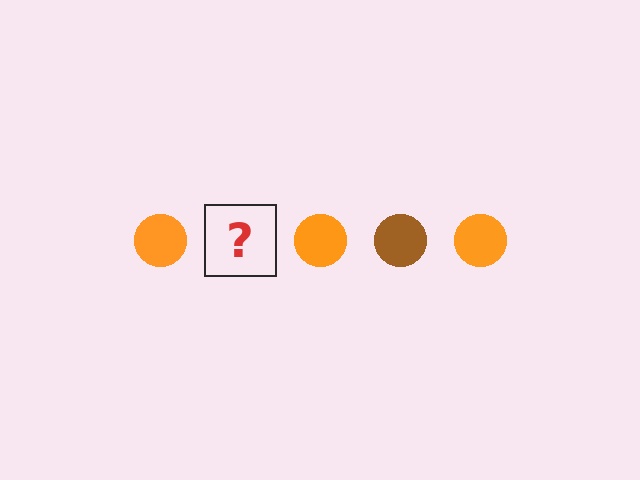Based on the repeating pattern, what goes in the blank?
The blank should be a brown circle.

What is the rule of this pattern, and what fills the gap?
The rule is that the pattern cycles through orange, brown circles. The gap should be filled with a brown circle.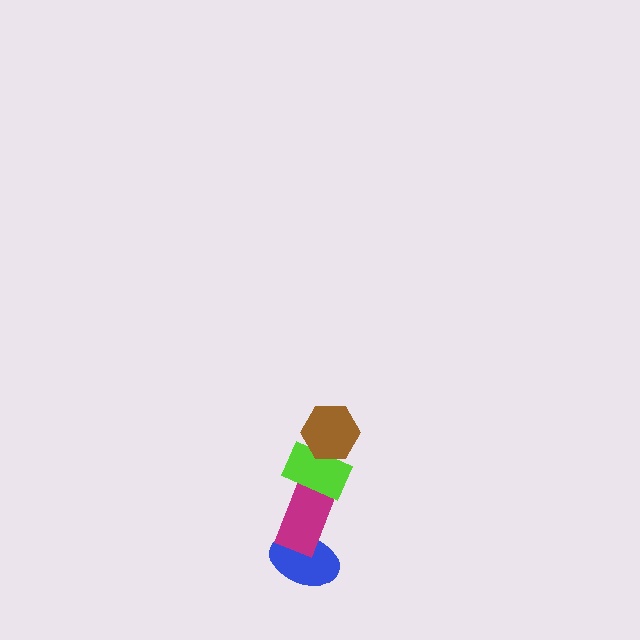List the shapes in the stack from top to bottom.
From top to bottom: the brown hexagon, the lime rectangle, the magenta rectangle, the blue ellipse.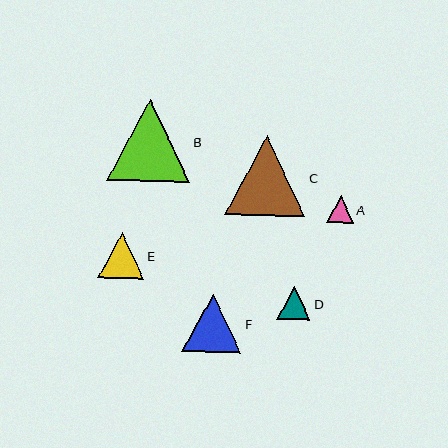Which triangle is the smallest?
Triangle A is the smallest with a size of approximately 27 pixels.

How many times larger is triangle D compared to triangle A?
Triangle D is approximately 1.2 times the size of triangle A.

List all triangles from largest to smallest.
From largest to smallest: B, C, F, E, D, A.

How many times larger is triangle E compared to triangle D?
Triangle E is approximately 1.4 times the size of triangle D.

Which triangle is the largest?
Triangle B is the largest with a size of approximately 83 pixels.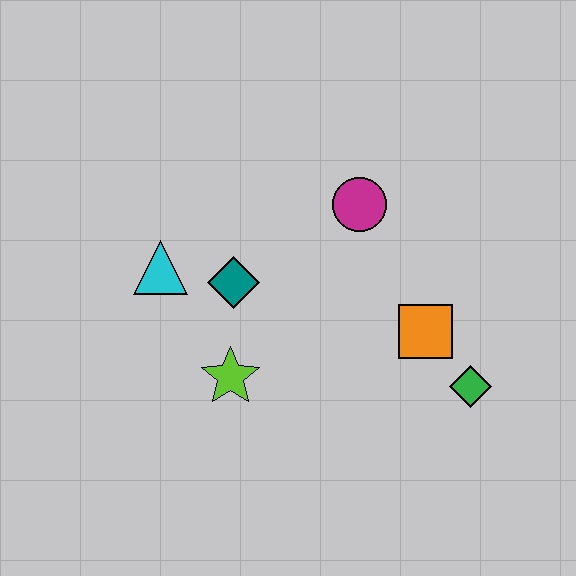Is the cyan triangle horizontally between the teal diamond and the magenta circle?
No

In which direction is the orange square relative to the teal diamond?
The orange square is to the right of the teal diamond.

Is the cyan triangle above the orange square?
Yes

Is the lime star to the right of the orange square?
No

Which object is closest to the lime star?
The teal diamond is closest to the lime star.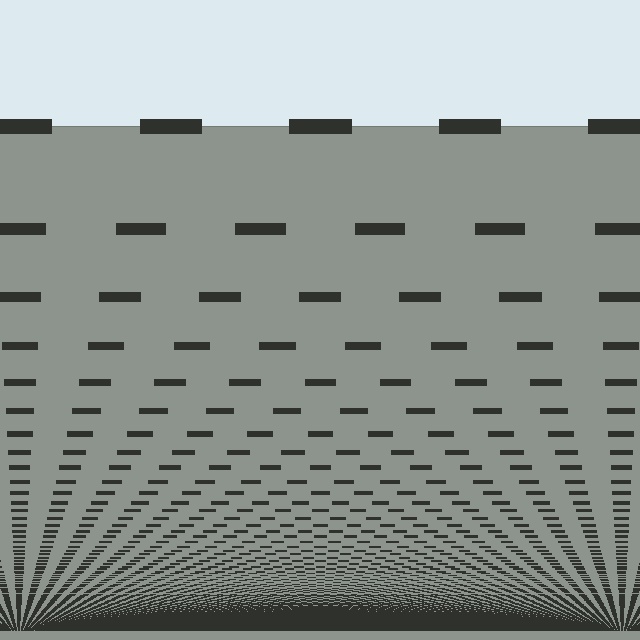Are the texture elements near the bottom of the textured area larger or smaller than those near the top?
Smaller. The gradient is inverted — elements near the bottom are smaller and denser.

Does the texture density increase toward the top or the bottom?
Density increases toward the bottom.